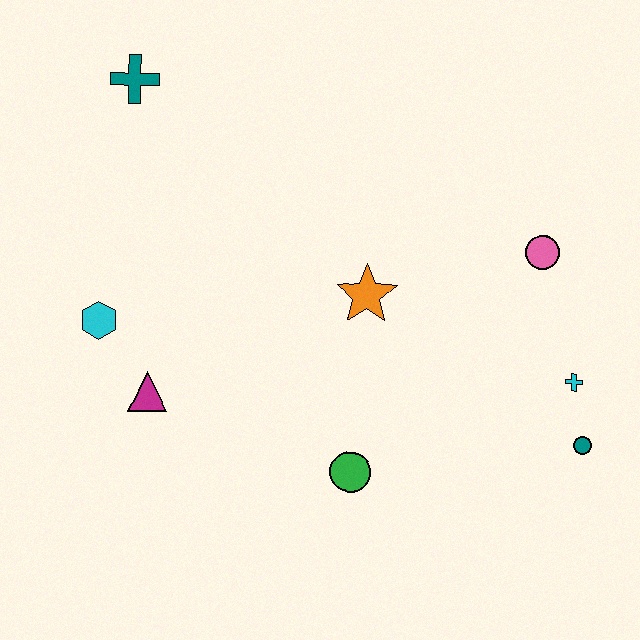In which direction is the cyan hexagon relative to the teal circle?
The cyan hexagon is to the left of the teal circle.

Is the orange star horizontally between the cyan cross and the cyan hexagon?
Yes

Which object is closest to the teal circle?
The cyan cross is closest to the teal circle.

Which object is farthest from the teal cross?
The teal circle is farthest from the teal cross.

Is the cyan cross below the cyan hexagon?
Yes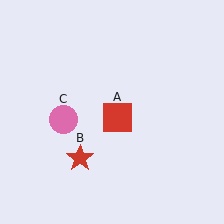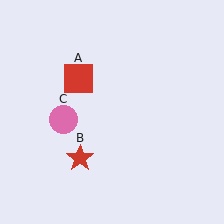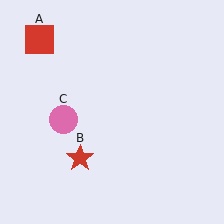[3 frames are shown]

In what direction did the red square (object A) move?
The red square (object A) moved up and to the left.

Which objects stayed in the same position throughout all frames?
Red star (object B) and pink circle (object C) remained stationary.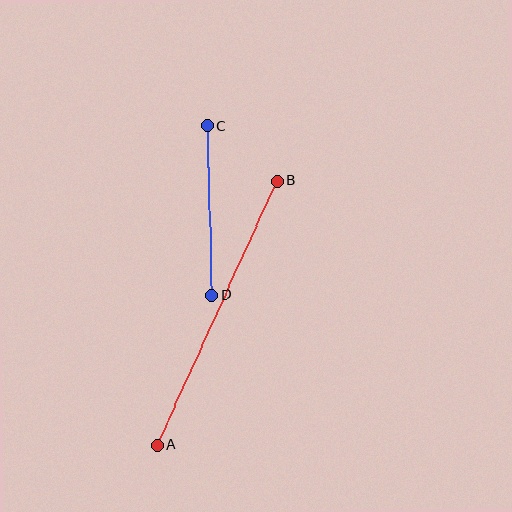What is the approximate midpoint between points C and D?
The midpoint is at approximately (209, 210) pixels.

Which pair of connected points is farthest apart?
Points A and B are farthest apart.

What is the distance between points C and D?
The distance is approximately 169 pixels.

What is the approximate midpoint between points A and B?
The midpoint is at approximately (217, 313) pixels.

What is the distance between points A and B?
The distance is approximately 290 pixels.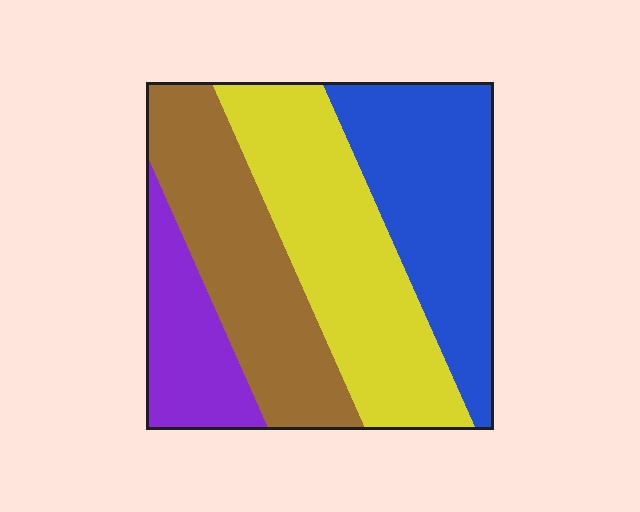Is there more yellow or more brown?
Yellow.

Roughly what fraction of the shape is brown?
Brown takes up about one quarter (1/4) of the shape.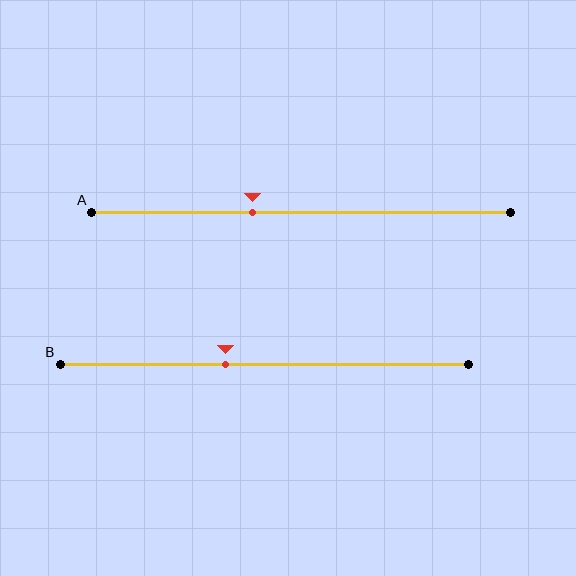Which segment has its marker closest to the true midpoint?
Segment B has its marker closest to the true midpoint.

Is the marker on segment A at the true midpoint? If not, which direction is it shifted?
No, the marker on segment A is shifted to the left by about 12% of the segment length.